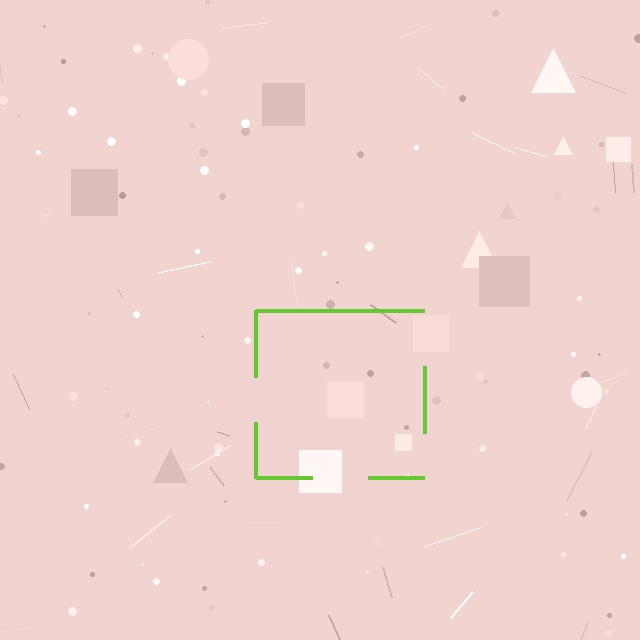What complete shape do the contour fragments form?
The contour fragments form a square.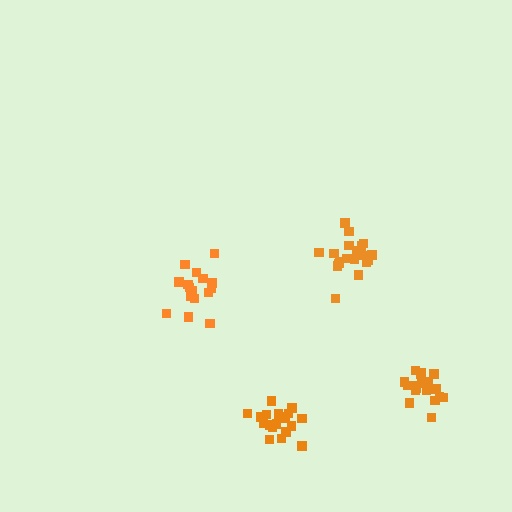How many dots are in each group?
Group 1: 16 dots, Group 2: 20 dots, Group 3: 21 dots, Group 4: 19 dots (76 total).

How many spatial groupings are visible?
There are 4 spatial groupings.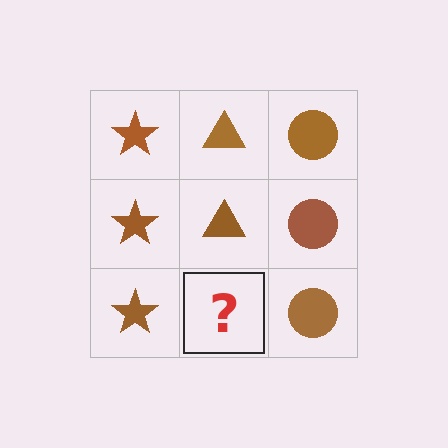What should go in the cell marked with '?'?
The missing cell should contain a brown triangle.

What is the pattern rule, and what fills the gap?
The rule is that each column has a consistent shape. The gap should be filled with a brown triangle.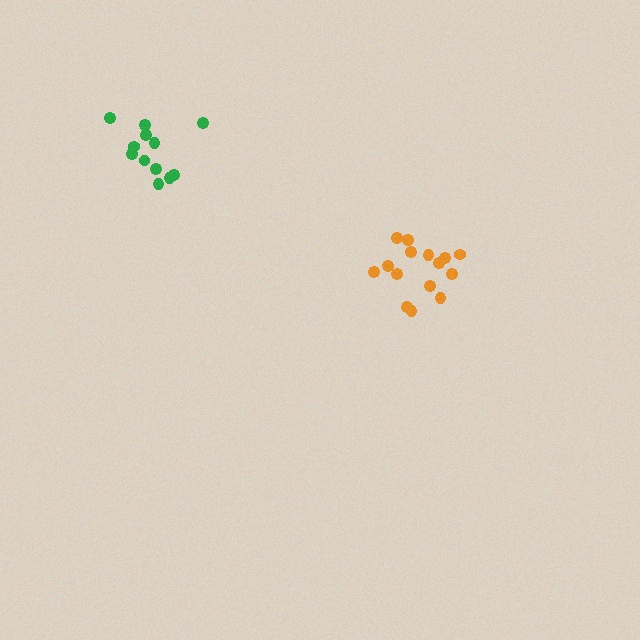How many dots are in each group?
Group 1: 12 dots, Group 2: 15 dots (27 total).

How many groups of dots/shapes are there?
There are 2 groups.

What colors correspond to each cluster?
The clusters are colored: green, orange.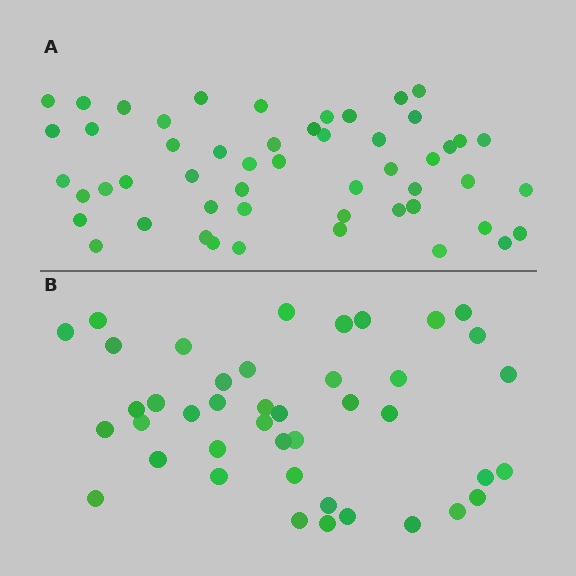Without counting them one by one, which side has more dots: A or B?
Region A (the top region) has more dots.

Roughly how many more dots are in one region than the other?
Region A has roughly 10 or so more dots than region B.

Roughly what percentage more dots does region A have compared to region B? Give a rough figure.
About 25% more.